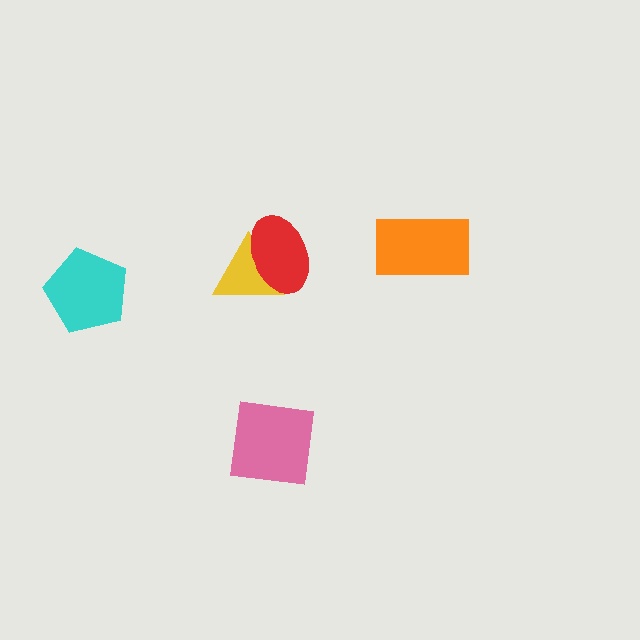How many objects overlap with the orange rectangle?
0 objects overlap with the orange rectangle.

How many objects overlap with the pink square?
0 objects overlap with the pink square.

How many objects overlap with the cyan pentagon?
0 objects overlap with the cyan pentagon.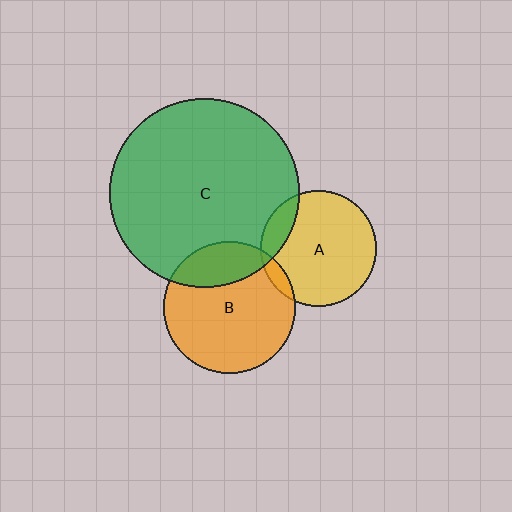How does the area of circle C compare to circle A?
Approximately 2.7 times.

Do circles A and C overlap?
Yes.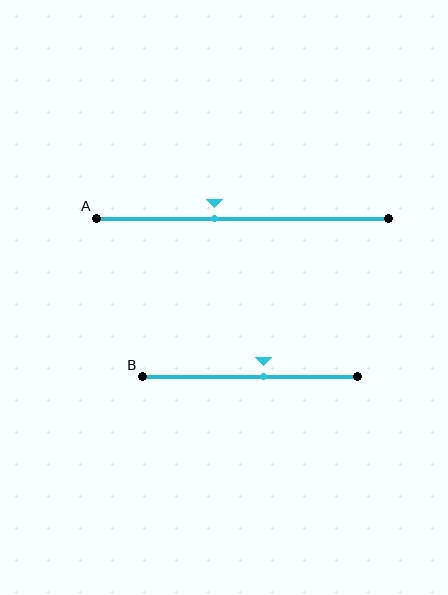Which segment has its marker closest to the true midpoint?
Segment B has its marker closest to the true midpoint.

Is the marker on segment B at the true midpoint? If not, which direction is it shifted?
No, the marker on segment B is shifted to the right by about 6% of the segment length.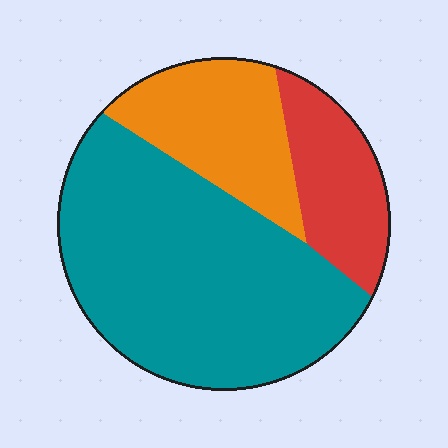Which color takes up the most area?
Teal, at roughly 60%.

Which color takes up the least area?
Red, at roughly 15%.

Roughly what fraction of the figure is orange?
Orange takes up about one fifth (1/5) of the figure.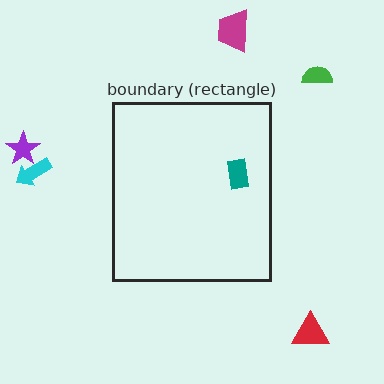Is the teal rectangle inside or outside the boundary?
Inside.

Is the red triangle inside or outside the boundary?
Outside.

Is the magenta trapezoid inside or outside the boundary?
Outside.